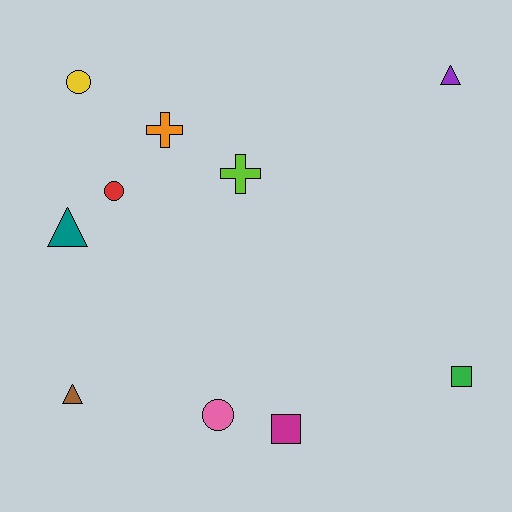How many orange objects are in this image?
There is 1 orange object.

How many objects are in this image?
There are 10 objects.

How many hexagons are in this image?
There are no hexagons.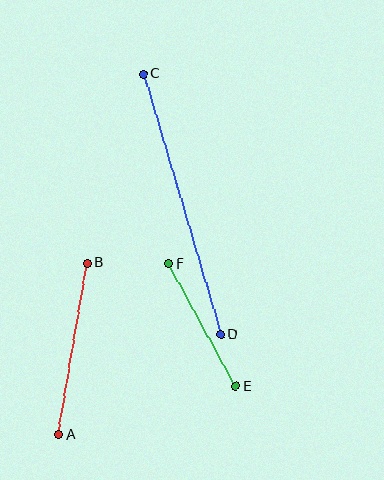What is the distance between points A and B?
The distance is approximately 174 pixels.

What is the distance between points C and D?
The distance is approximately 272 pixels.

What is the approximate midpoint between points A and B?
The midpoint is at approximately (73, 349) pixels.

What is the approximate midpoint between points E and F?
The midpoint is at approximately (202, 325) pixels.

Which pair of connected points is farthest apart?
Points C and D are farthest apart.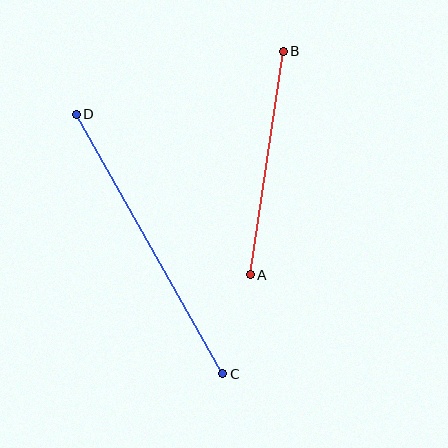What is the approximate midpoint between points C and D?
The midpoint is at approximately (149, 244) pixels.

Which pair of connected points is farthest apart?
Points C and D are farthest apart.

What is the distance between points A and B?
The distance is approximately 226 pixels.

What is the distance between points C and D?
The distance is approximately 298 pixels.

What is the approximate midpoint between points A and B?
The midpoint is at approximately (267, 163) pixels.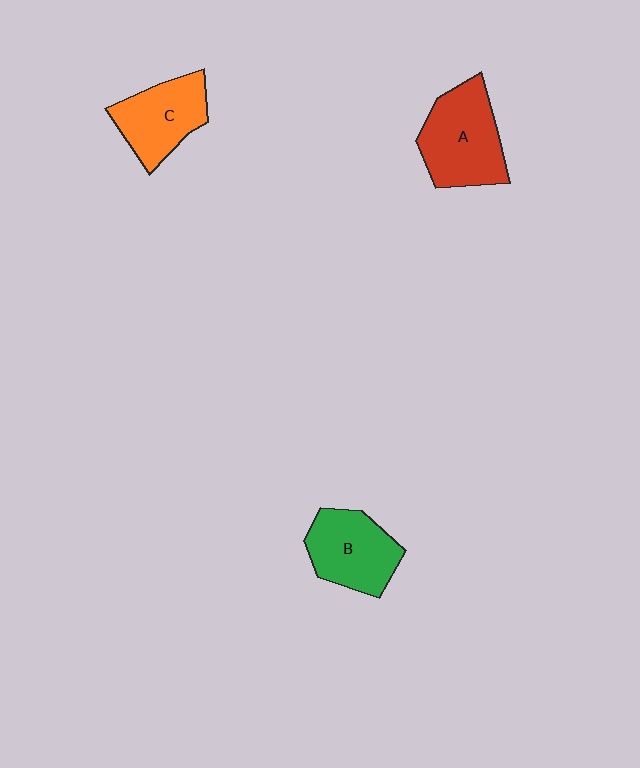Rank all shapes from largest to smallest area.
From largest to smallest: A (red), B (green), C (orange).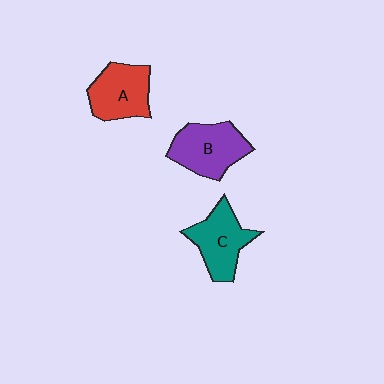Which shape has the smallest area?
Shape A (red).